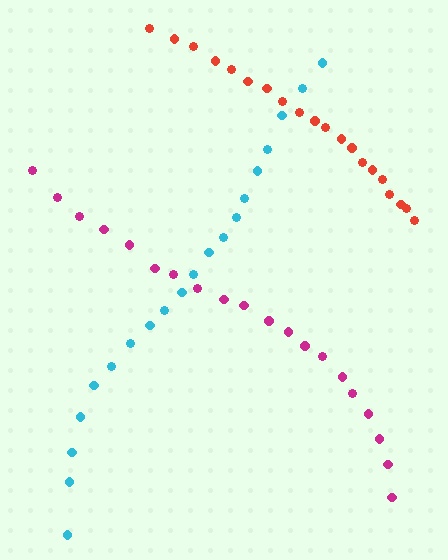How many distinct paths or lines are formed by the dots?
There are 3 distinct paths.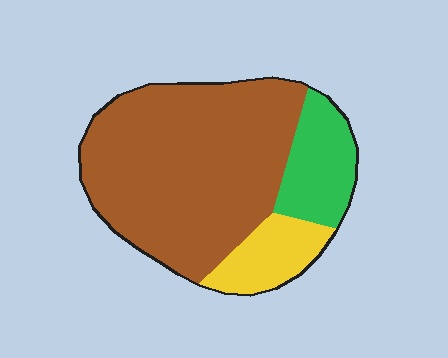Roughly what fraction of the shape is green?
Green takes up less than a quarter of the shape.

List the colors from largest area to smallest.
From largest to smallest: brown, green, yellow.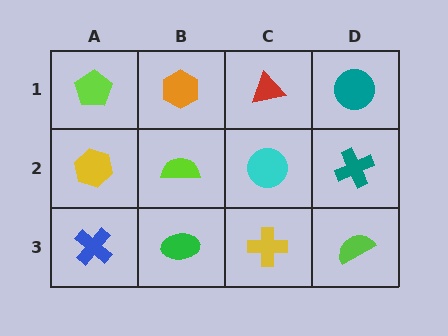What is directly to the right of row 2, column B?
A cyan circle.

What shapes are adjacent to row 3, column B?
A lime semicircle (row 2, column B), a blue cross (row 3, column A), a yellow cross (row 3, column C).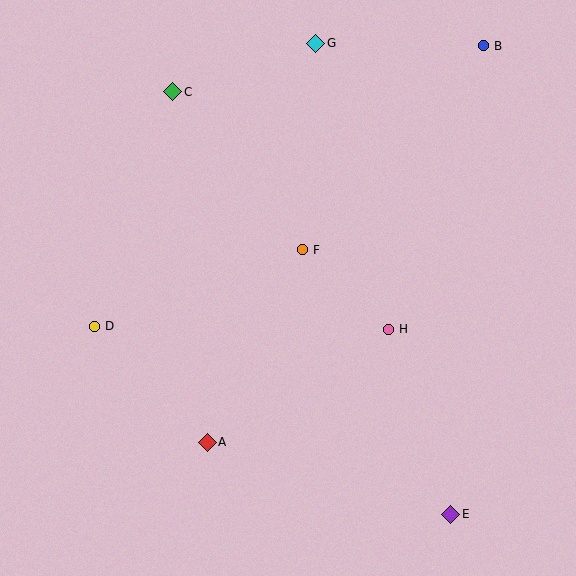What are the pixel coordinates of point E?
Point E is at (451, 514).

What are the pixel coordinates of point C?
Point C is at (173, 92).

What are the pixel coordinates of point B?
Point B is at (483, 46).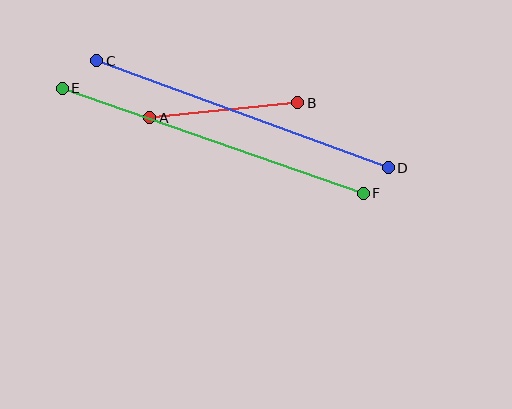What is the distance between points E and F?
The distance is approximately 319 pixels.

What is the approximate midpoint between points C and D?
The midpoint is at approximately (243, 114) pixels.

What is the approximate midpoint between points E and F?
The midpoint is at approximately (213, 141) pixels.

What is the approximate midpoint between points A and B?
The midpoint is at approximately (224, 110) pixels.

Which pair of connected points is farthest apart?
Points E and F are farthest apart.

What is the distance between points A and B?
The distance is approximately 149 pixels.